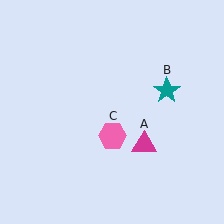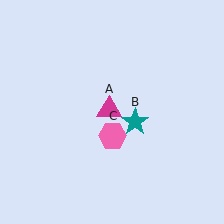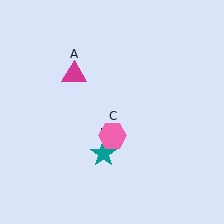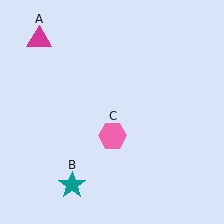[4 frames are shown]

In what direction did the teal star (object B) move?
The teal star (object B) moved down and to the left.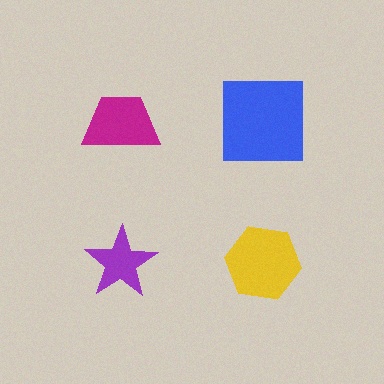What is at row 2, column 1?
A purple star.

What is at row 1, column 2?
A blue square.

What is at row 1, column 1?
A magenta trapezoid.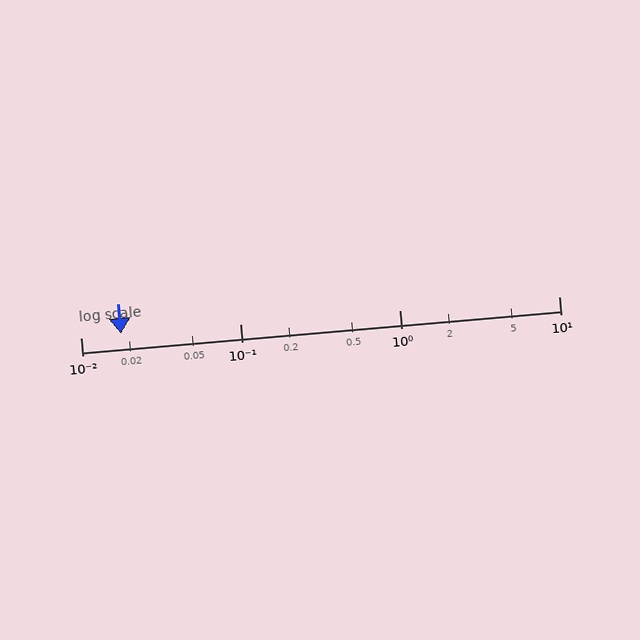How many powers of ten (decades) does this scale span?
The scale spans 3 decades, from 0.01 to 10.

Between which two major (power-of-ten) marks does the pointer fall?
The pointer is between 0.01 and 0.1.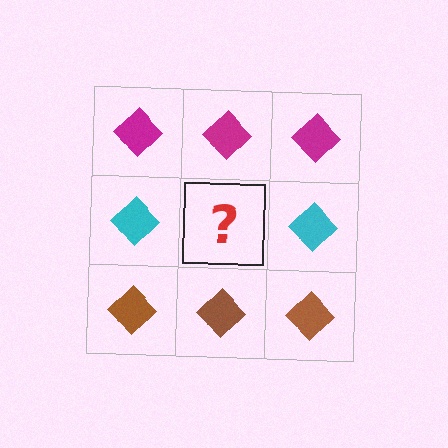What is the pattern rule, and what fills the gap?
The rule is that each row has a consistent color. The gap should be filled with a cyan diamond.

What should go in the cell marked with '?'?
The missing cell should contain a cyan diamond.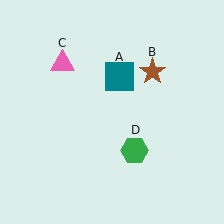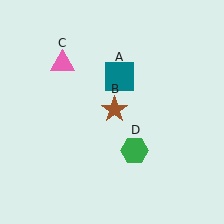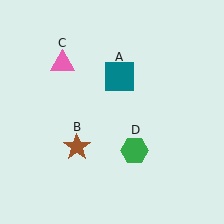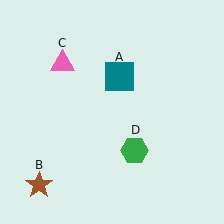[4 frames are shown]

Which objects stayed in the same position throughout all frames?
Teal square (object A) and pink triangle (object C) and green hexagon (object D) remained stationary.